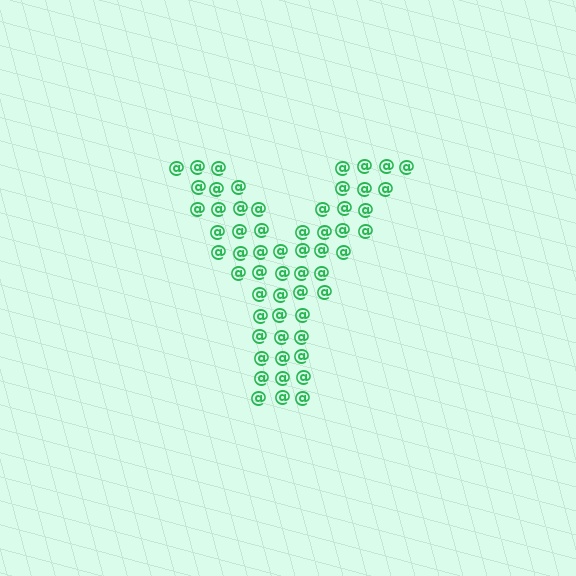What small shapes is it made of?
It is made of small at signs.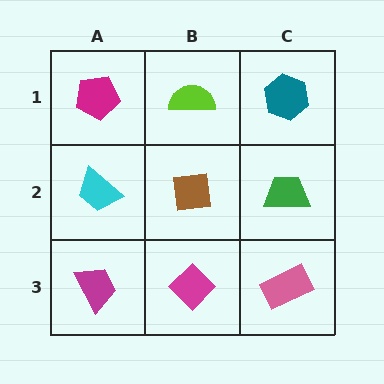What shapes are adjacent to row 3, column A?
A cyan trapezoid (row 2, column A), a magenta diamond (row 3, column B).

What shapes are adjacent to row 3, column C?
A green trapezoid (row 2, column C), a magenta diamond (row 3, column B).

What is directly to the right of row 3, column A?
A magenta diamond.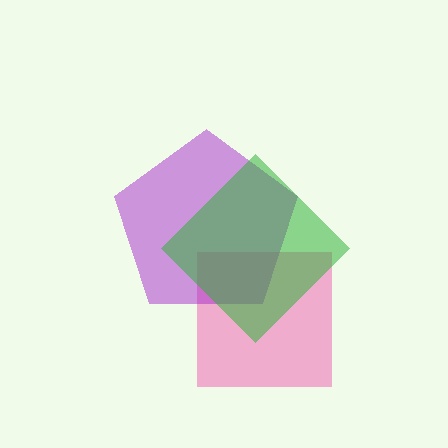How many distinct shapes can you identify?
There are 3 distinct shapes: a pink square, a purple pentagon, a green diamond.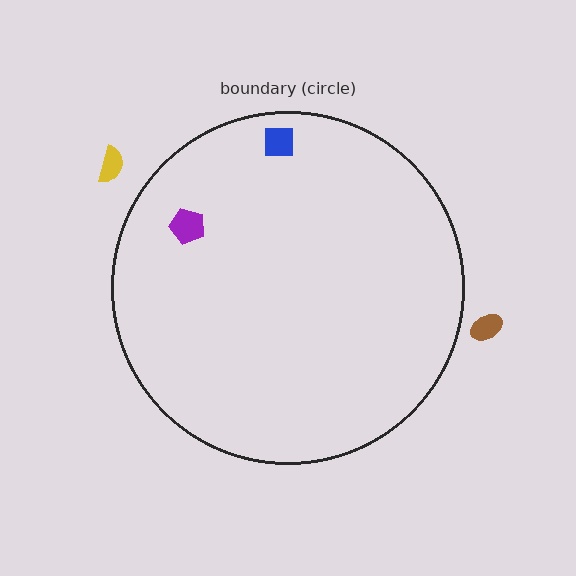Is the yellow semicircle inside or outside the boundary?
Outside.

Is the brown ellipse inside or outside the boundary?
Outside.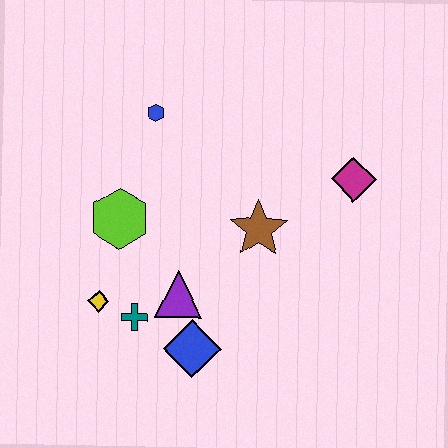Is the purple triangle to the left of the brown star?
Yes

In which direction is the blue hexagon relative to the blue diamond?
The blue hexagon is above the blue diamond.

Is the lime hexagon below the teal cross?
No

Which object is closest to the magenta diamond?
The brown star is closest to the magenta diamond.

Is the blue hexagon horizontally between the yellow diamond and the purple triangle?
Yes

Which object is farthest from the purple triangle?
The magenta diamond is farthest from the purple triangle.